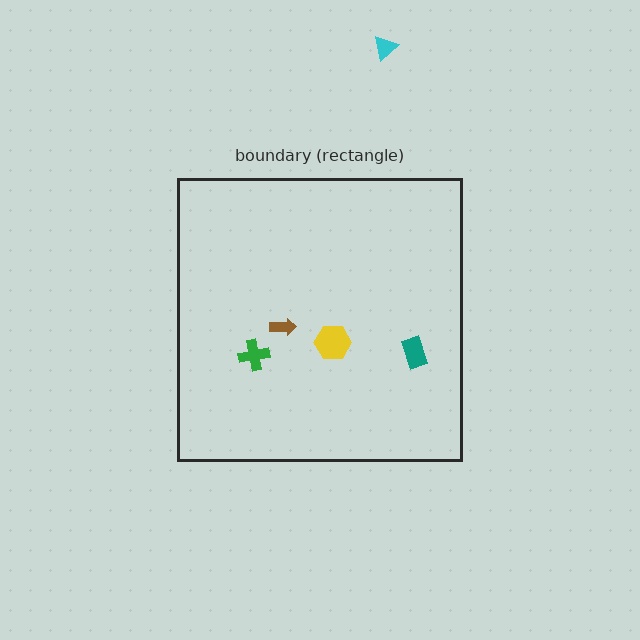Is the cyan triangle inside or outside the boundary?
Outside.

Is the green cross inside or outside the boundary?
Inside.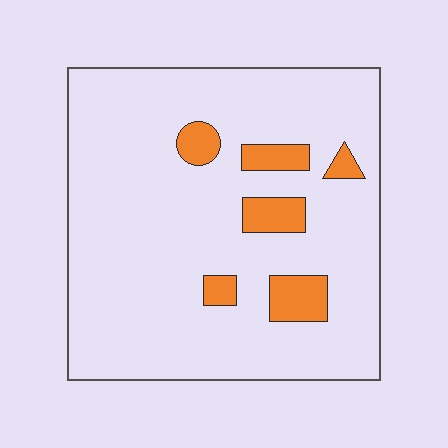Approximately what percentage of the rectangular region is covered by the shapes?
Approximately 10%.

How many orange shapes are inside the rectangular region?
6.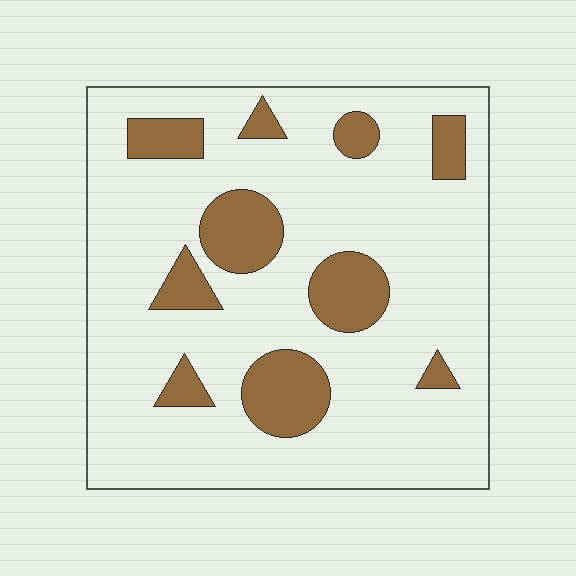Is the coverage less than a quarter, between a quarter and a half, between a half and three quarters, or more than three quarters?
Less than a quarter.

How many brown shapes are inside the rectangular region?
10.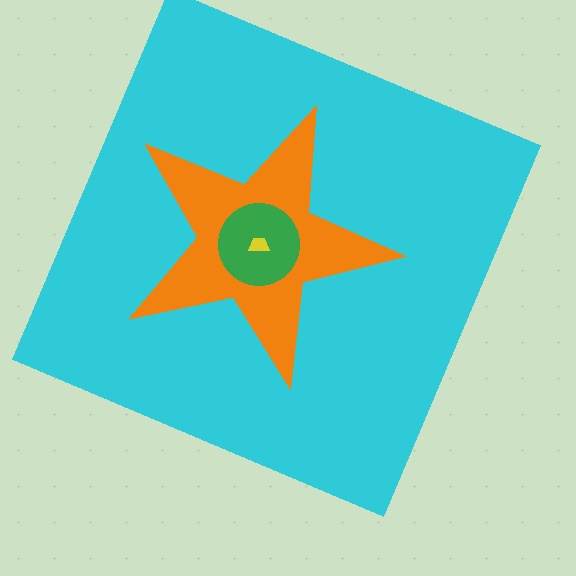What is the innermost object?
The yellow trapezoid.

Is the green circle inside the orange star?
Yes.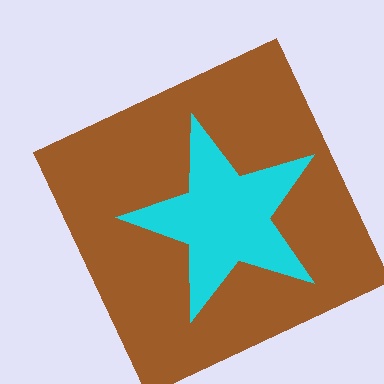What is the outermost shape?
The brown square.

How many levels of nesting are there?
2.